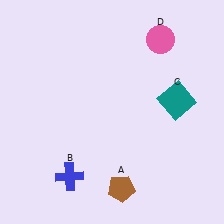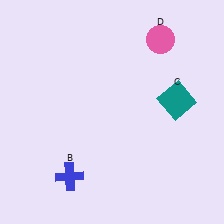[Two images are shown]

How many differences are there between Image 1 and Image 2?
There is 1 difference between the two images.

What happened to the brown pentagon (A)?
The brown pentagon (A) was removed in Image 2. It was in the bottom-right area of Image 1.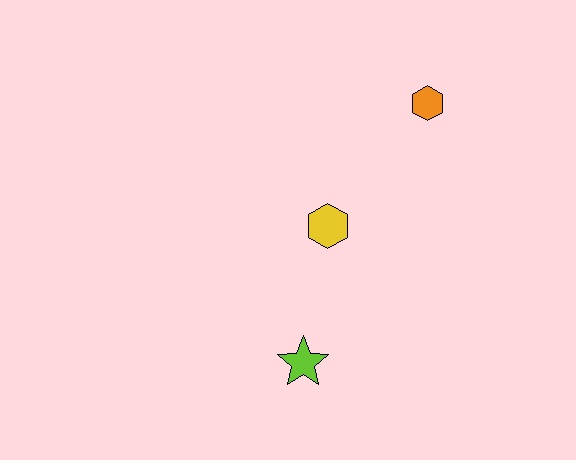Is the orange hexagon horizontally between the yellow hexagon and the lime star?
No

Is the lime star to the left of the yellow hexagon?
Yes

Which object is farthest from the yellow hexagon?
The orange hexagon is farthest from the yellow hexagon.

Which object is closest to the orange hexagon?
The yellow hexagon is closest to the orange hexagon.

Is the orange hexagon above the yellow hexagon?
Yes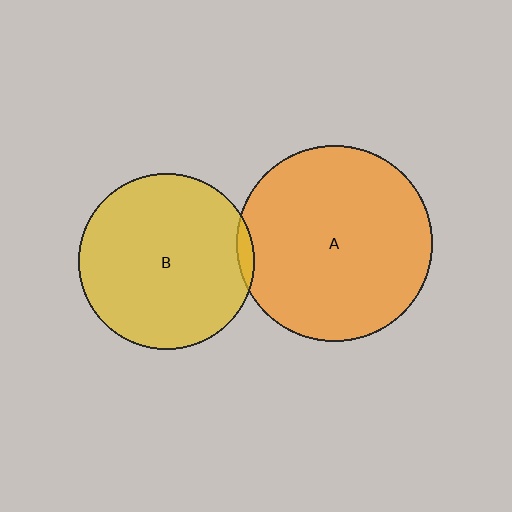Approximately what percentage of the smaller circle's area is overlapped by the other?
Approximately 5%.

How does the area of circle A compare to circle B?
Approximately 1.2 times.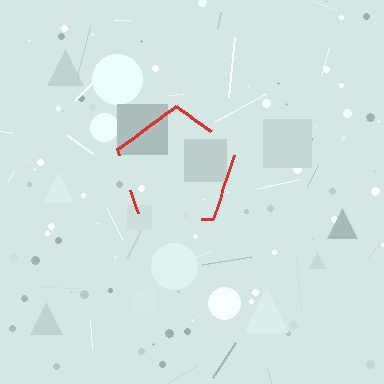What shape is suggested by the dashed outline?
The dashed outline suggests a pentagon.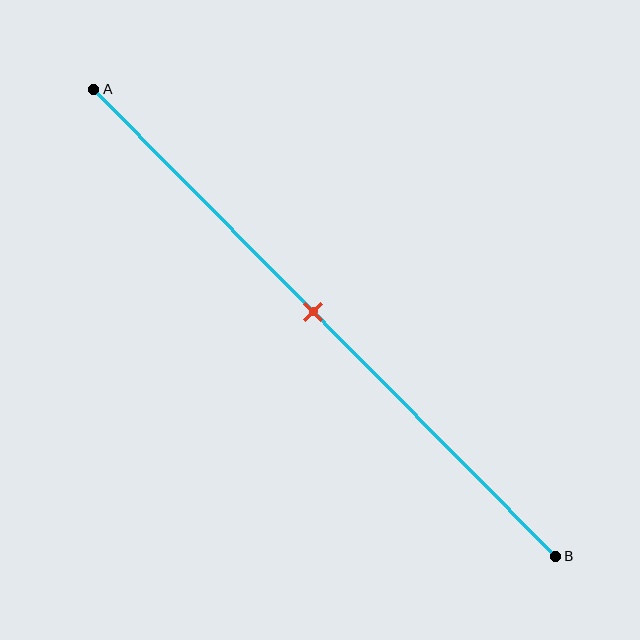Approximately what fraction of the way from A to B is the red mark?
The red mark is approximately 50% of the way from A to B.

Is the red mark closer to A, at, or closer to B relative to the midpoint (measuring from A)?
The red mark is approximately at the midpoint of segment AB.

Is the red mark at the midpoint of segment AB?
Yes, the mark is approximately at the midpoint.